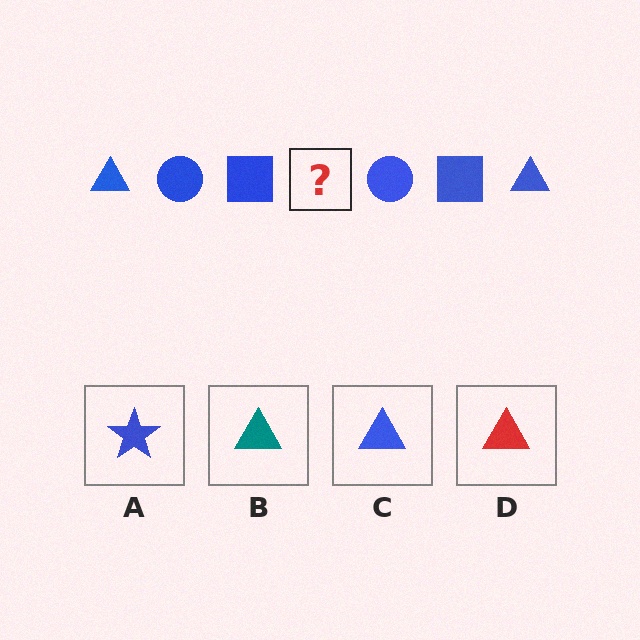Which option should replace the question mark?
Option C.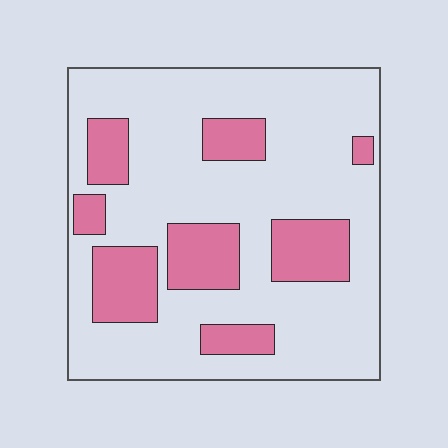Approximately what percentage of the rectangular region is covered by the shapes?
Approximately 25%.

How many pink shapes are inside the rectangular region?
8.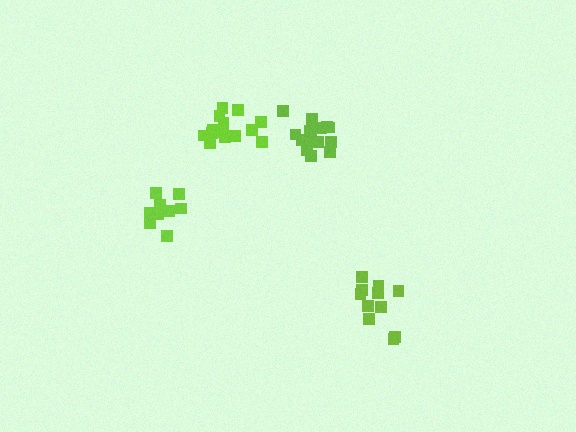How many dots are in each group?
Group 1: 11 dots, Group 2: 15 dots, Group 3: 9 dots, Group 4: 15 dots (50 total).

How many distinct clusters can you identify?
There are 4 distinct clusters.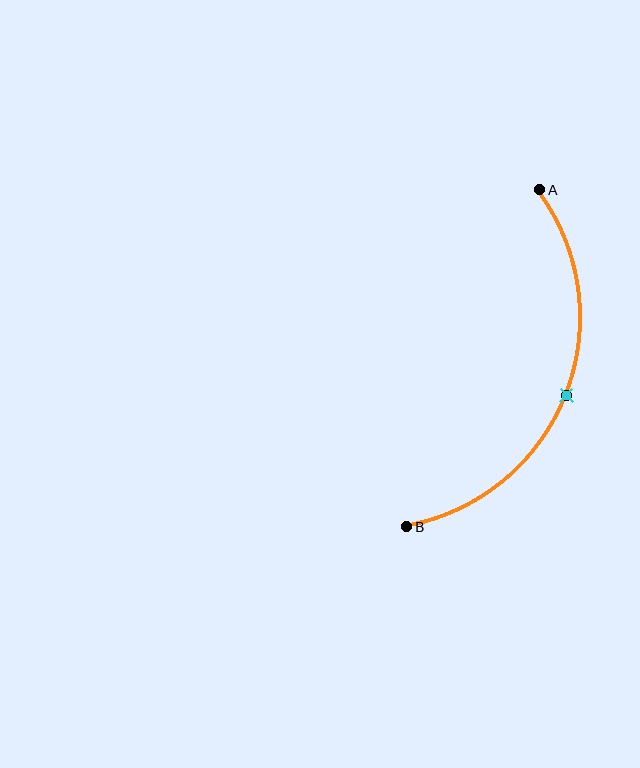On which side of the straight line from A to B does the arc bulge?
The arc bulges to the right of the straight line connecting A and B.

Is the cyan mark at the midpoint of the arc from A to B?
Yes. The cyan mark lies on the arc at equal arc-length from both A and B — it is the arc midpoint.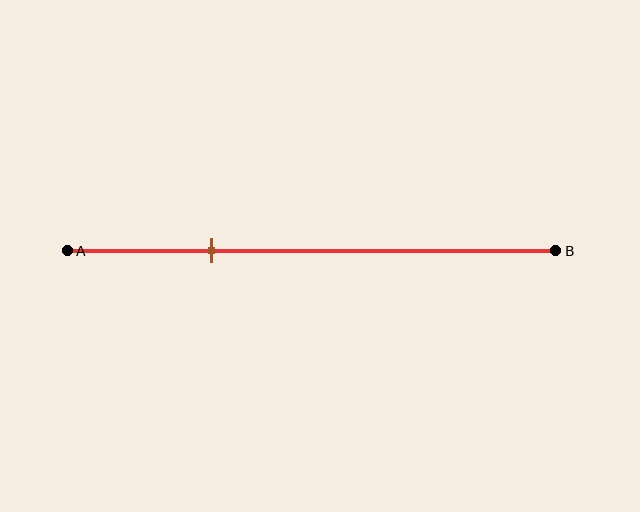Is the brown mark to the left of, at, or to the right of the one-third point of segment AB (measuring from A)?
The brown mark is to the left of the one-third point of segment AB.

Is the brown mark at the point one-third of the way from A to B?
No, the mark is at about 30% from A, not at the 33% one-third point.